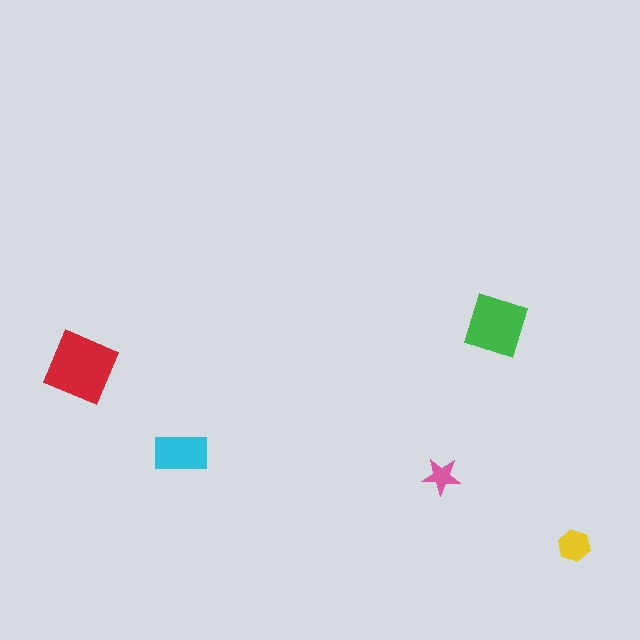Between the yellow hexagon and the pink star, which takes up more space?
The yellow hexagon.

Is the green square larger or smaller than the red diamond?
Smaller.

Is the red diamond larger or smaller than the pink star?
Larger.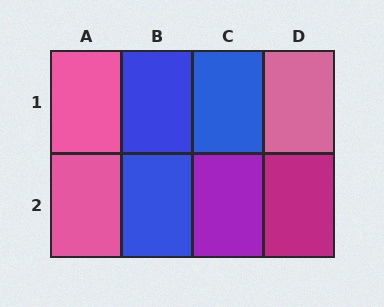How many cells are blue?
3 cells are blue.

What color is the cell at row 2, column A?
Pink.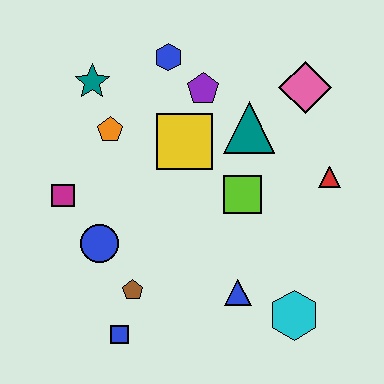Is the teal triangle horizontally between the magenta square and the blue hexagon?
No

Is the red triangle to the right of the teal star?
Yes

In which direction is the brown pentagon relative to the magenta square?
The brown pentagon is below the magenta square.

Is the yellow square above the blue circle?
Yes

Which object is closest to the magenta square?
The blue circle is closest to the magenta square.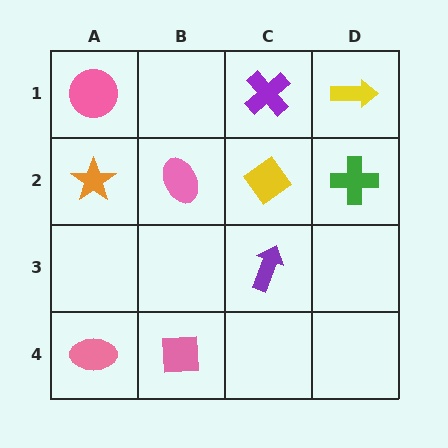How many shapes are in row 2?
4 shapes.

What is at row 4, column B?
A pink square.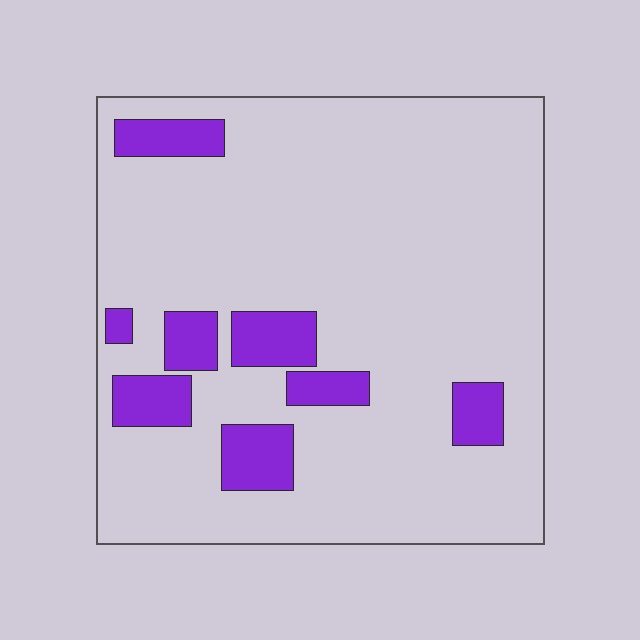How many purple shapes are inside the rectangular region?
8.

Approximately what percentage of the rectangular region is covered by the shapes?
Approximately 15%.